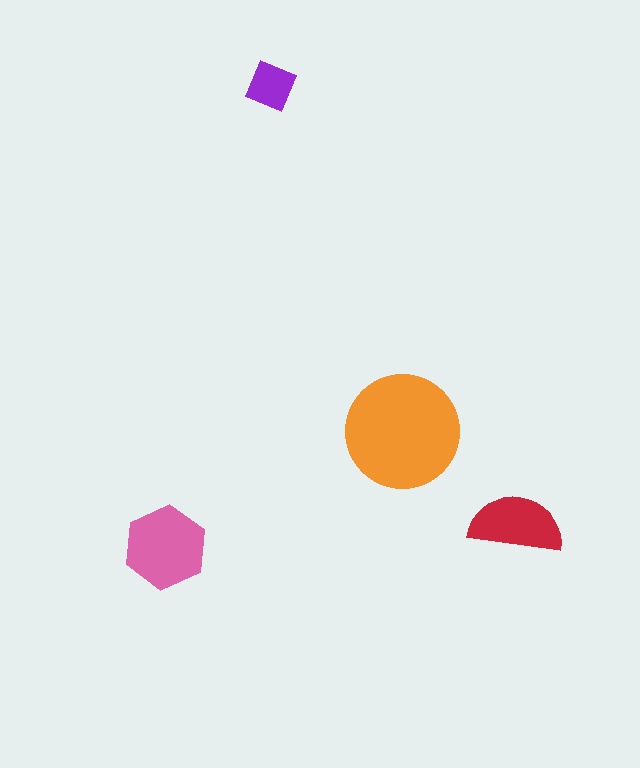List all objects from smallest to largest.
The purple diamond, the red semicircle, the pink hexagon, the orange circle.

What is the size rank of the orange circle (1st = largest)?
1st.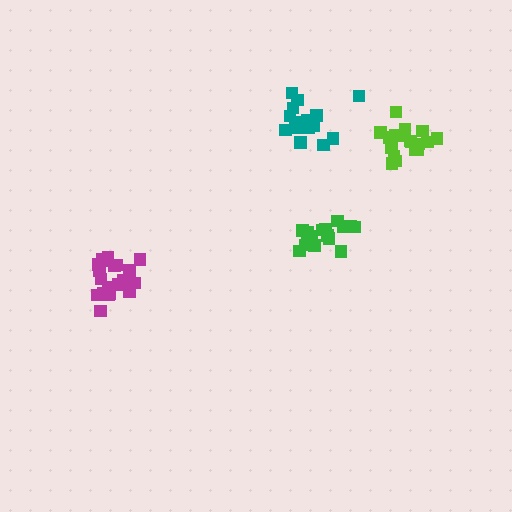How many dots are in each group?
Group 1: 17 dots, Group 2: 16 dots, Group 3: 20 dots, Group 4: 18 dots (71 total).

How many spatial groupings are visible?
There are 4 spatial groupings.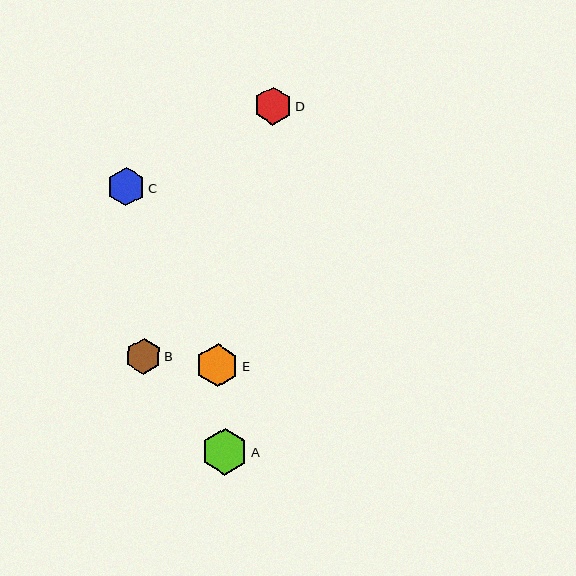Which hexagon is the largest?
Hexagon A is the largest with a size of approximately 47 pixels.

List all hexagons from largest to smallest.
From largest to smallest: A, E, C, D, B.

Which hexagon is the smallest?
Hexagon B is the smallest with a size of approximately 36 pixels.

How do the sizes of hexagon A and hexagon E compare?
Hexagon A and hexagon E are approximately the same size.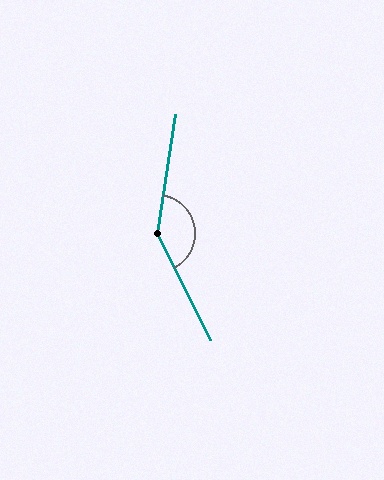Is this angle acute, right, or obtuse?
It is obtuse.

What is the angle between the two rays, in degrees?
Approximately 145 degrees.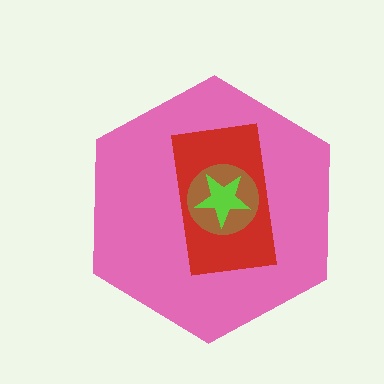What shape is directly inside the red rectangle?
The brown circle.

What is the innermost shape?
The lime star.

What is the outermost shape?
The pink hexagon.